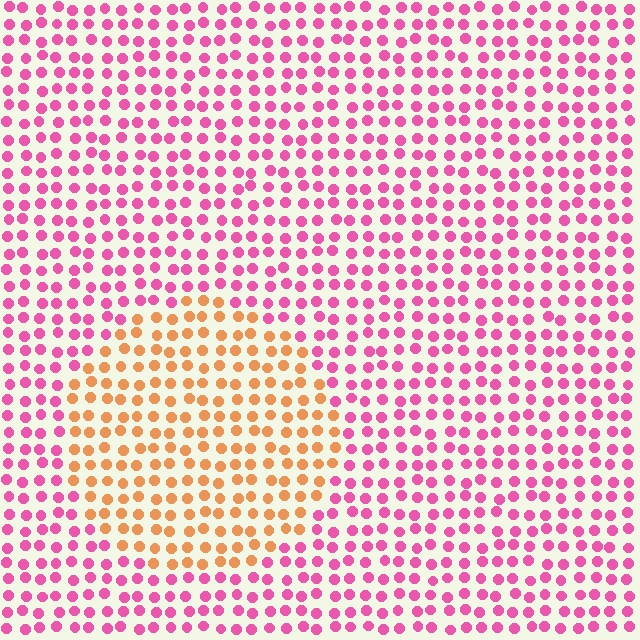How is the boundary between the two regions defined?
The boundary is defined purely by a slight shift in hue (about 60 degrees). Spacing, size, and orientation are identical on both sides.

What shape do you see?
I see a circle.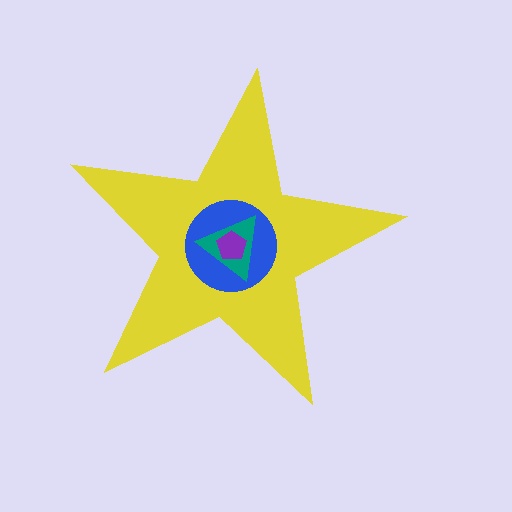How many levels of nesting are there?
4.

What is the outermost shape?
The yellow star.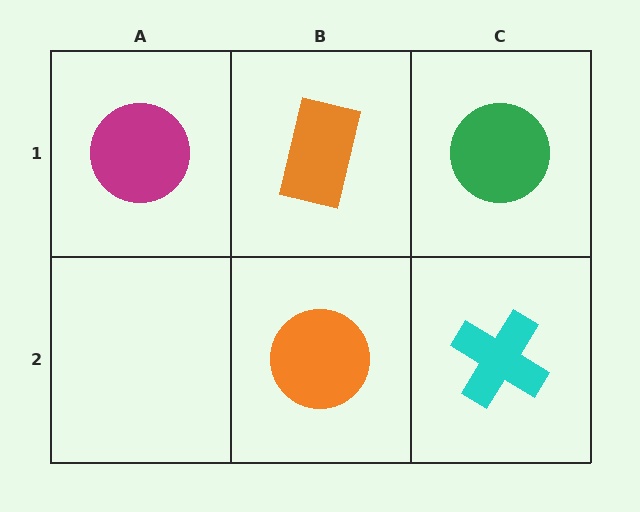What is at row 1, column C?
A green circle.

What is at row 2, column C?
A cyan cross.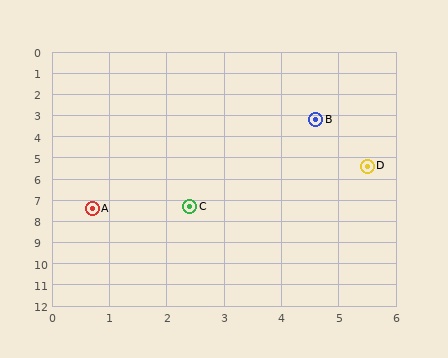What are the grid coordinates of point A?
Point A is at approximately (0.7, 7.4).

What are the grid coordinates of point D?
Point D is at approximately (5.5, 5.4).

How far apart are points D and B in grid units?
Points D and B are about 2.4 grid units apart.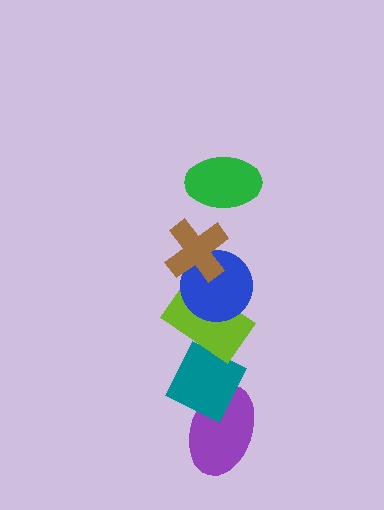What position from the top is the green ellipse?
The green ellipse is 1st from the top.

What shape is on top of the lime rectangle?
The blue circle is on top of the lime rectangle.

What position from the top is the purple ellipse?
The purple ellipse is 6th from the top.